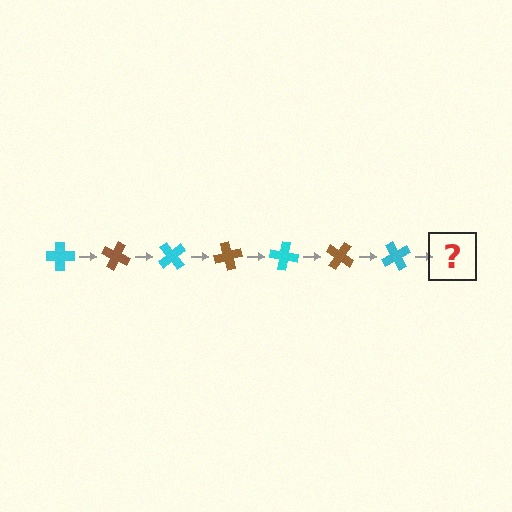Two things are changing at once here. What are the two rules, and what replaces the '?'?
The two rules are that it rotates 25 degrees each step and the color cycles through cyan and brown. The '?' should be a brown cross, rotated 175 degrees from the start.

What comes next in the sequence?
The next element should be a brown cross, rotated 175 degrees from the start.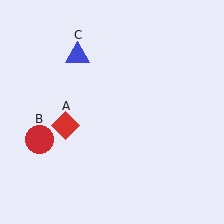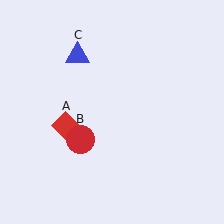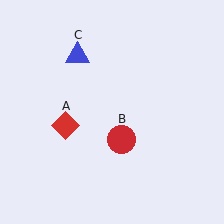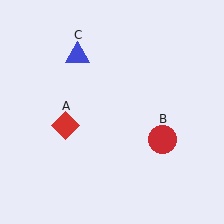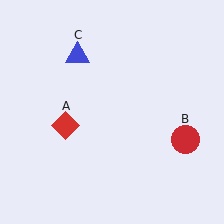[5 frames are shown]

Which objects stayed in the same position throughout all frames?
Red diamond (object A) and blue triangle (object C) remained stationary.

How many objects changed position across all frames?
1 object changed position: red circle (object B).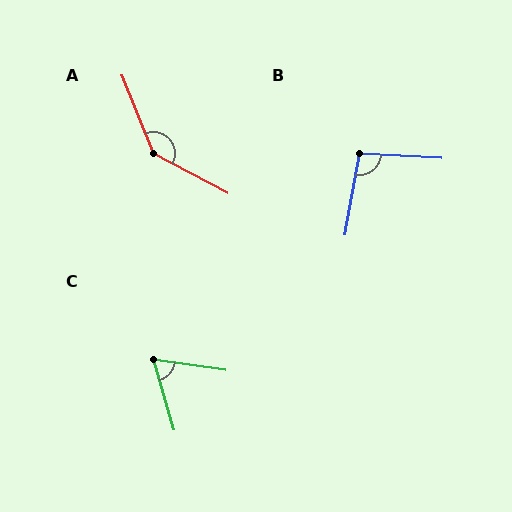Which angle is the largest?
A, at approximately 140 degrees.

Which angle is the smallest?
C, at approximately 66 degrees.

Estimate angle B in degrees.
Approximately 97 degrees.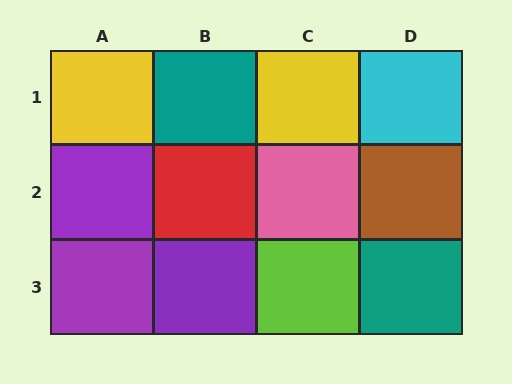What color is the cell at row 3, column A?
Purple.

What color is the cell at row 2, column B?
Red.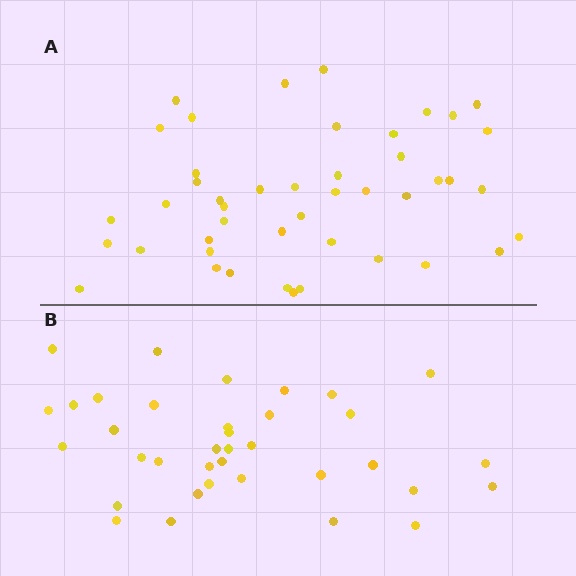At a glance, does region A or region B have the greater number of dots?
Region A (the top region) has more dots.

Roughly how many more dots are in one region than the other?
Region A has roughly 8 or so more dots than region B.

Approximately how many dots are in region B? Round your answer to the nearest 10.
About 40 dots. (The exact count is 36, which rounds to 40.)